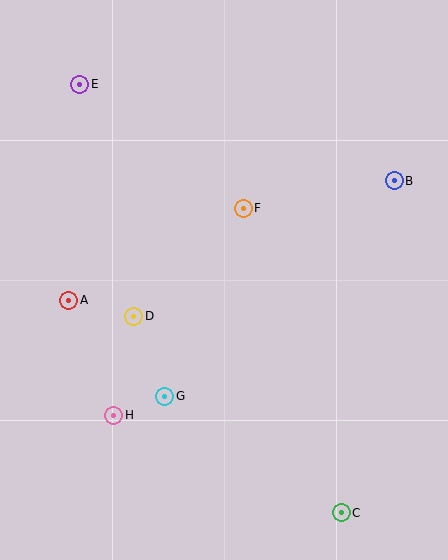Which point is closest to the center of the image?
Point F at (243, 208) is closest to the center.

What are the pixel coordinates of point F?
Point F is at (243, 208).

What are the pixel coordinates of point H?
Point H is at (114, 415).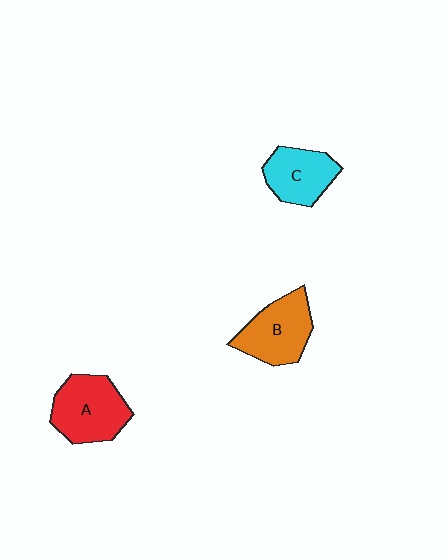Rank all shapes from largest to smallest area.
From largest to smallest: A (red), B (orange), C (cyan).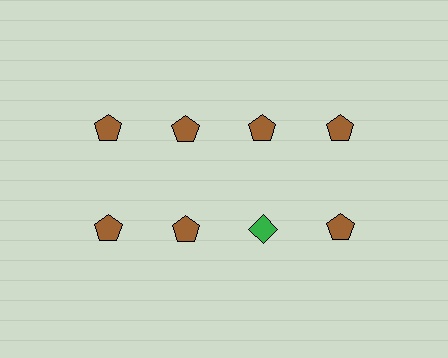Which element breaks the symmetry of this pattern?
The green diamond in the second row, center column breaks the symmetry. All other shapes are brown pentagons.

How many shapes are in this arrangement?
There are 8 shapes arranged in a grid pattern.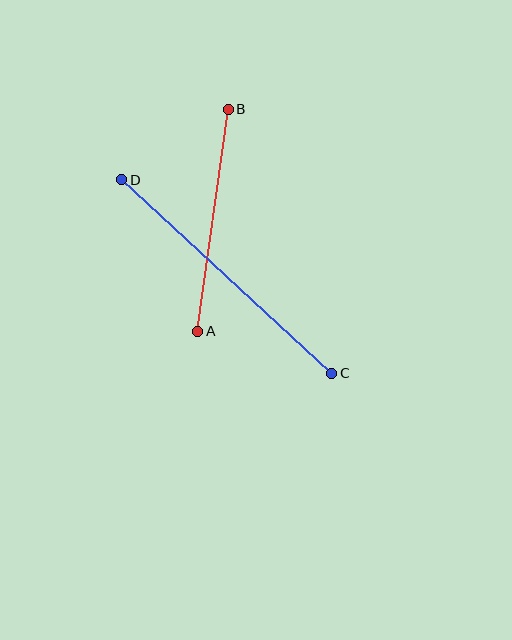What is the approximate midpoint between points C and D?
The midpoint is at approximately (227, 277) pixels.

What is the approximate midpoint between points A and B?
The midpoint is at approximately (213, 220) pixels.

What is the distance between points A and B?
The distance is approximately 224 pixels.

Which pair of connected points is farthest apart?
Points C and D are farthest apart.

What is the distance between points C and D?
The distance is approximately 286 pixels.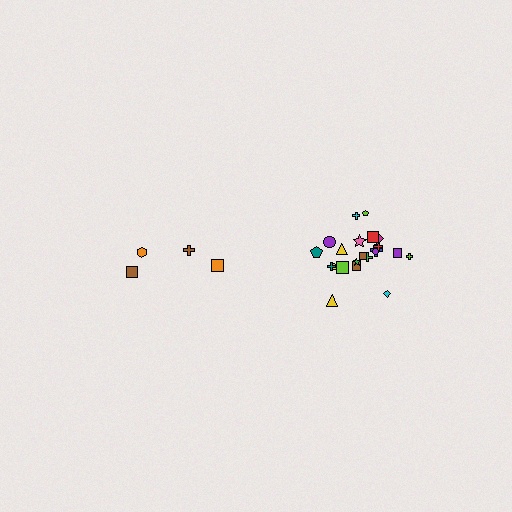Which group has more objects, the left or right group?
The right group.